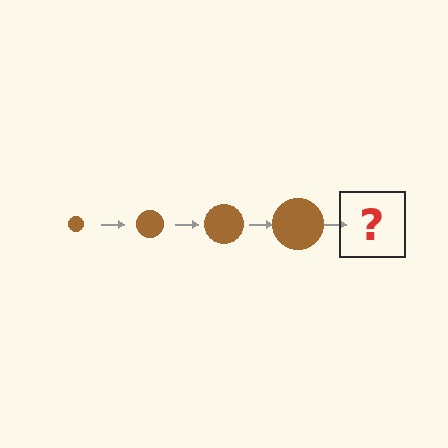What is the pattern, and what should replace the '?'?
The pattern is that the circle gets progressively larger each step. The '?' should be a brown circle, larger than the previous one.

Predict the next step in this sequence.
The next step is a brown circle, larger than the previous one.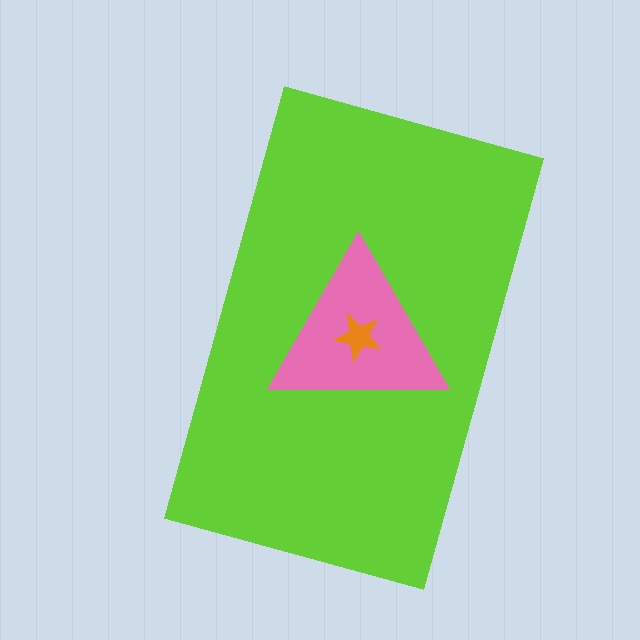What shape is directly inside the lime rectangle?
The pink triangle.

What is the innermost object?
The orange star.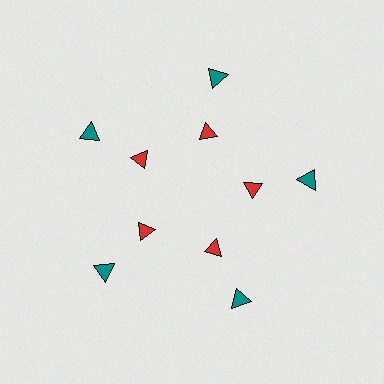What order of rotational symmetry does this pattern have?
This pattern has 5-fold rotational symmetry.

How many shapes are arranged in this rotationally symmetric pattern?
There are 10 shapes, arranged in 5 groups of 2.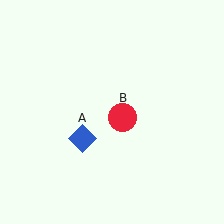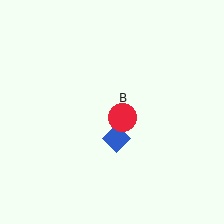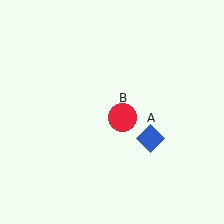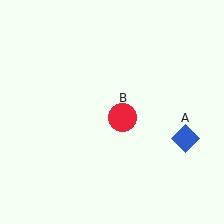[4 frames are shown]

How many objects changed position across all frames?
1 object changed position: blue diamond (object A).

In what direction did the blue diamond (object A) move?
The blue diamond (object A) moved right.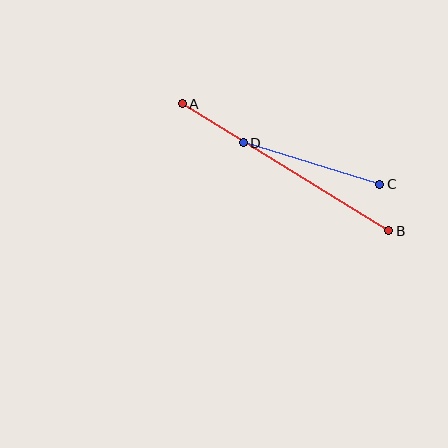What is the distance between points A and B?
The distance is approximately 242 pixels.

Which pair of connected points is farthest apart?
Points A and B are farthest apart.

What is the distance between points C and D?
The distance is approximately 143 pixels.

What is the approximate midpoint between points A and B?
The midpoint is at approximately (286, 167) pixels.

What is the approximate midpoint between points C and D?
The midpoint is at approximately (311, 163) pixels.